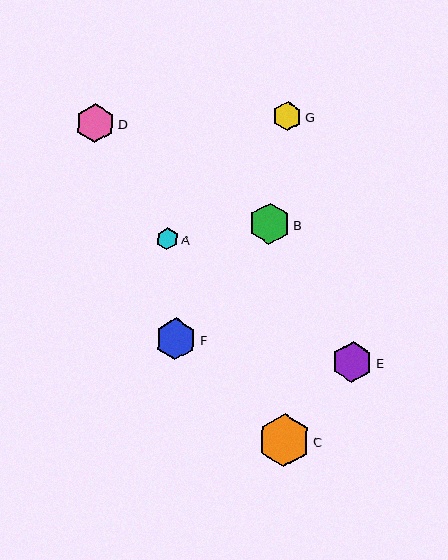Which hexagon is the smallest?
Hexagon A is the smallest with a size of approximately 22 pixels.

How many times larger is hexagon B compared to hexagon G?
Hexagon B is approximately 1.4 times the size of hexagon G.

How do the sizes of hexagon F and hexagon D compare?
Hexagon F and hexagon D are approximately the same size.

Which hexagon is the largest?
Hexagon C is the largest with a size of approximately 53 pixels.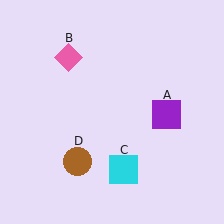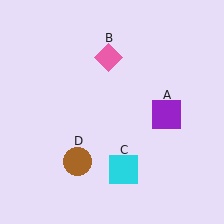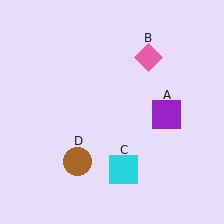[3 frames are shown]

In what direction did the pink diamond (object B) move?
The pink diamond (object B) moved right.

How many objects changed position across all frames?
1 object changed position: pink diamond (object B).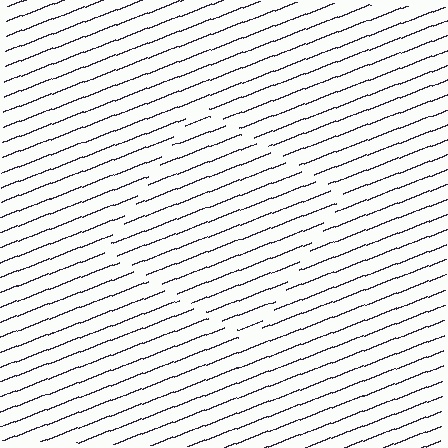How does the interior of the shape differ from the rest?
The interior of the shape contains the same grating, shifted by half a period — the contour is defined by the phase discontinuity where line-ends from the inner and outer gratings abut.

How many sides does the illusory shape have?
4 sides — the line-ends trace a square.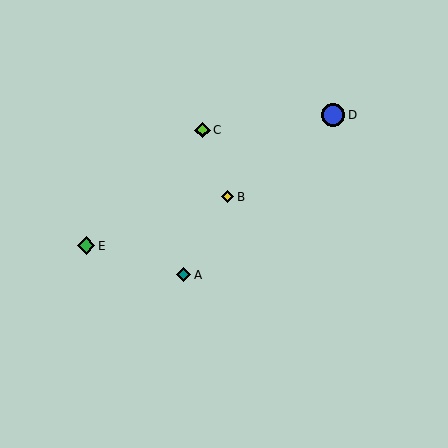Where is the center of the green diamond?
The center of the green diamond is at (86, 246).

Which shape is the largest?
The blue circle (labeled D) is the largest.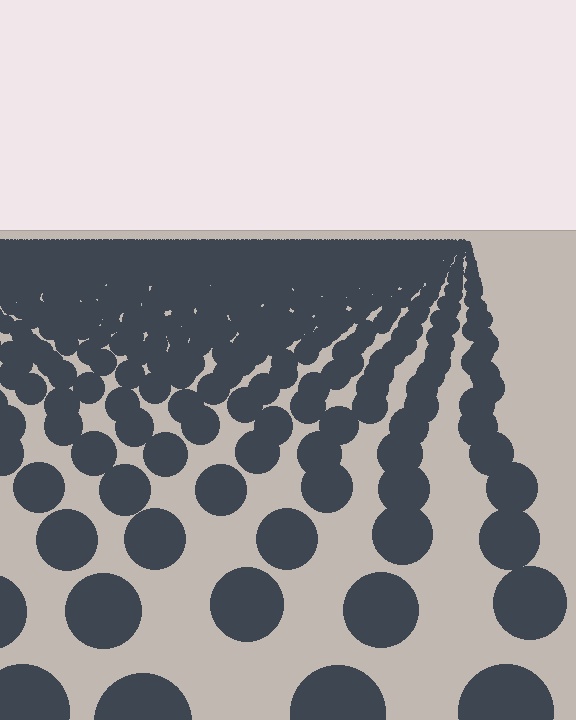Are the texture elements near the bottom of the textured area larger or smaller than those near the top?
Larger. Near the bottom, elements are closer to the viewer and appear at a bigger on-screen size.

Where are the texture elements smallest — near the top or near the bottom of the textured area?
Near the top.